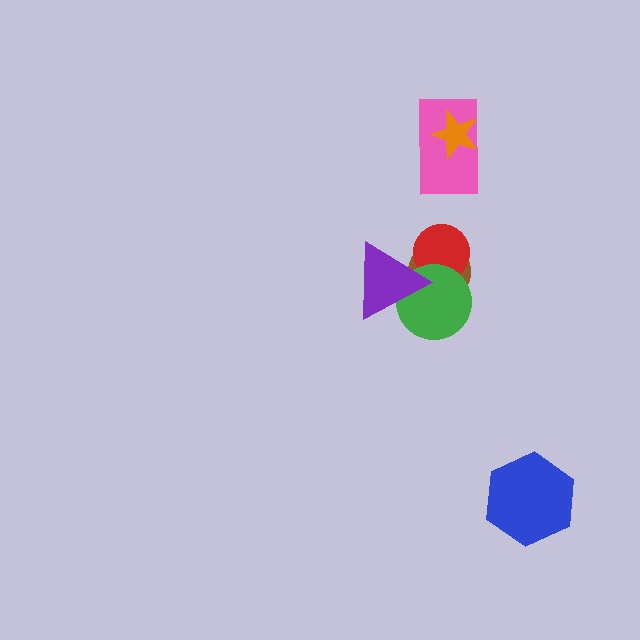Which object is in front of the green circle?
The purple triangle is in front of the green circle.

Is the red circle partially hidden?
Yes, it is partially covered by another shape.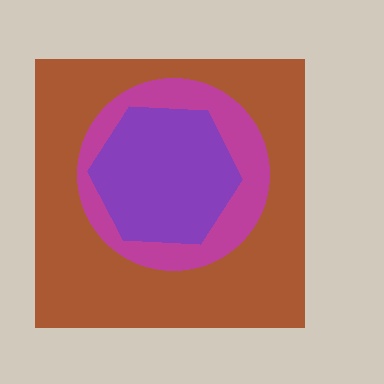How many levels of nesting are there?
3.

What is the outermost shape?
The brown square.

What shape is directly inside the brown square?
The magenta circle.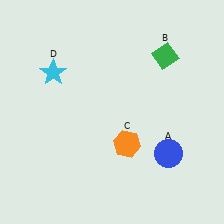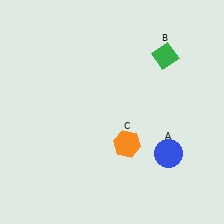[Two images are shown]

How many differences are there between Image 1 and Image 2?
There is 1 difference between the two images.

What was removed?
The cyan star (D) was removed in Image 2.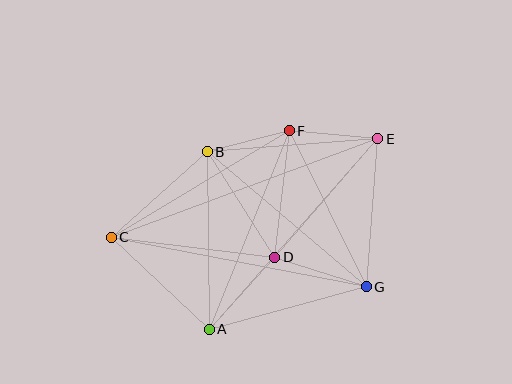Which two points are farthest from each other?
Points C and E are farthest from each other.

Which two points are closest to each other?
Points B and F are closest to each other.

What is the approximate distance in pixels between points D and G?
The distance between D and G is approximately 96 pixels.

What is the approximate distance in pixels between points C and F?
The distance between C and F is approximately 207 pixels.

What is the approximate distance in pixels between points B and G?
The distance between B and G is approximately 209 pixels.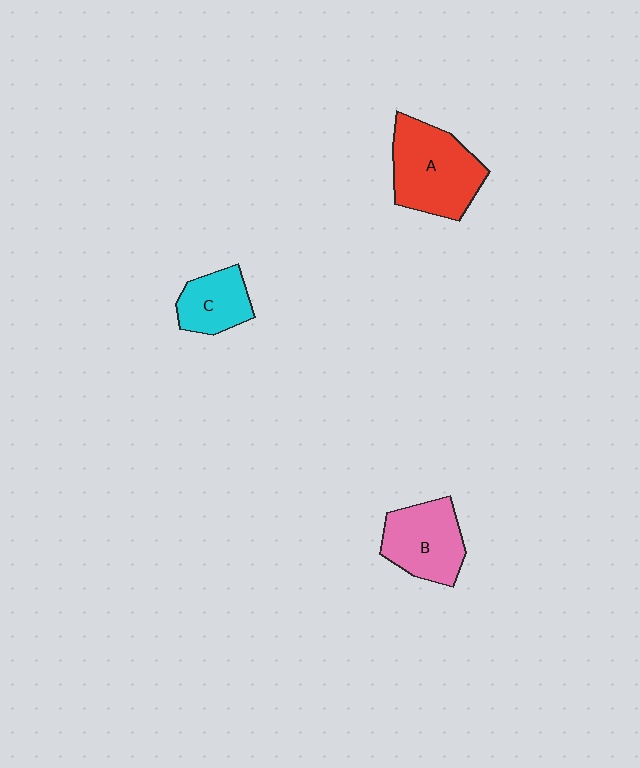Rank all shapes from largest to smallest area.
From largest to smallest: A (red), B (pink), C (cyan).